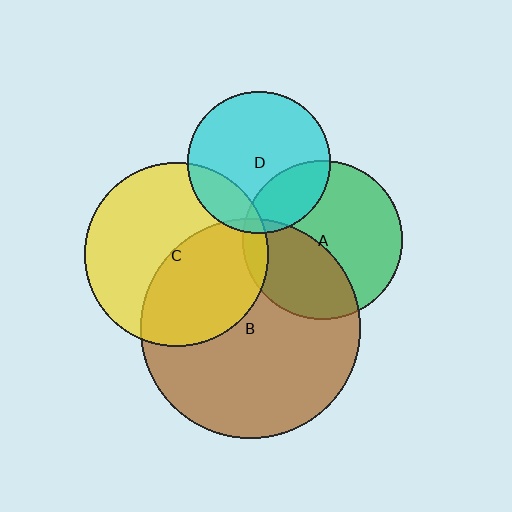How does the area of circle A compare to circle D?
Approximately 1.3 times.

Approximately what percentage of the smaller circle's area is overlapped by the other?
Approximately 5%.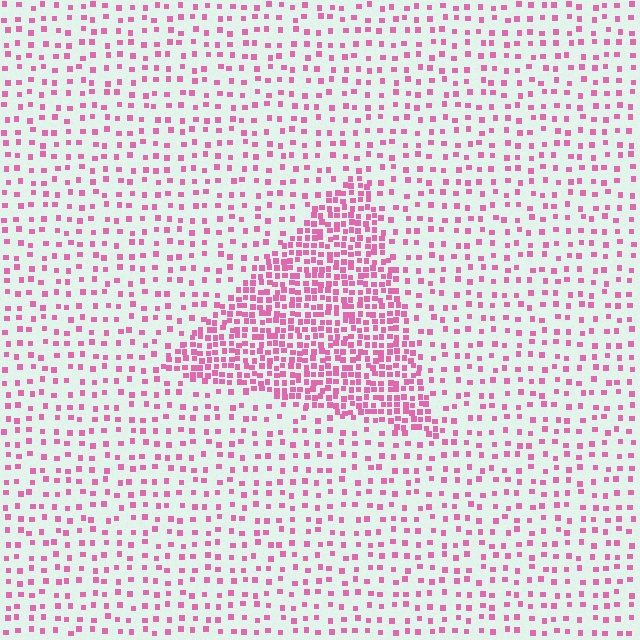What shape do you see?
I see a triangle.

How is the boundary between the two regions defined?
The boundary is defined by a change in element density (approximately 2.7x ratio). All elements are the same color, size, and shape.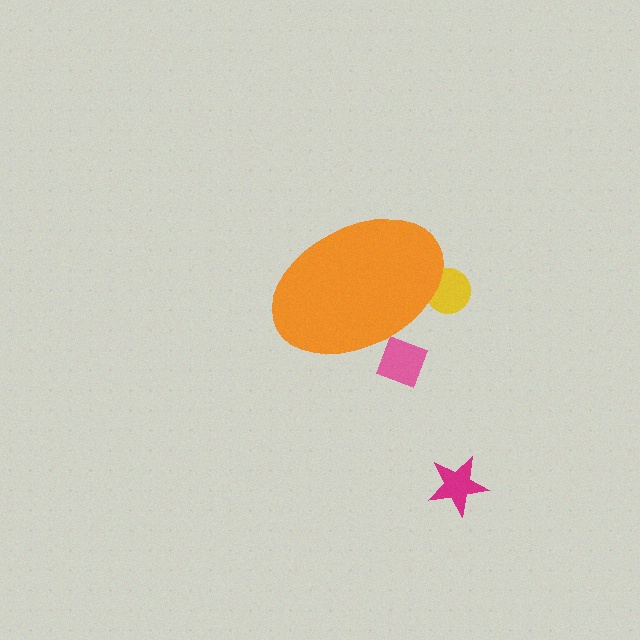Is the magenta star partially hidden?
No, the magenta star is fully visible.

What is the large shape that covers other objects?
An orange ellipse.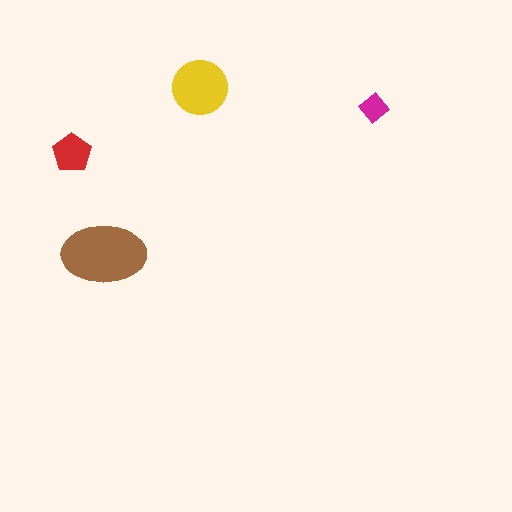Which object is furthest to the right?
The magenta diamond is rightmost.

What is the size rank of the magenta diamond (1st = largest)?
4th.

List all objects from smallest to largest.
The magenta diamond, the red pentagon, the yellow circle, the brown ellipse.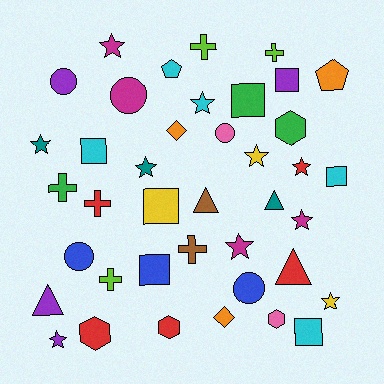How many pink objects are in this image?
There are 2 pink objects.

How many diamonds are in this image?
There are 2 diamonds.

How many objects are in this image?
There are 40 objects.